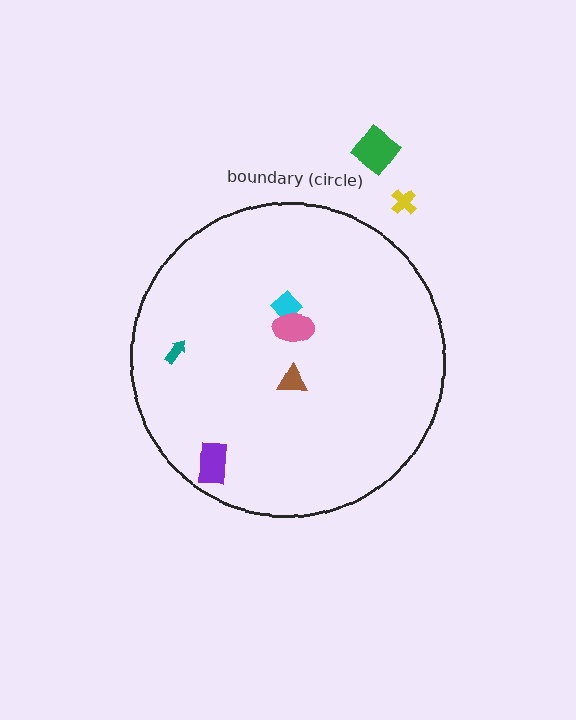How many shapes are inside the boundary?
5 inside, 2 outside.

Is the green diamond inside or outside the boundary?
Outside.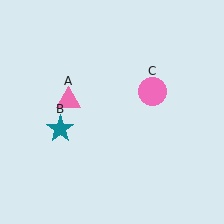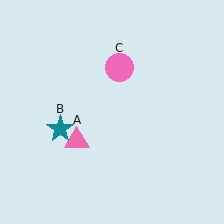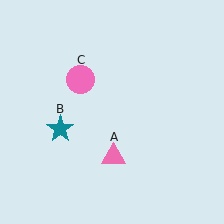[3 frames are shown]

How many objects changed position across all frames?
2 objects changed position: pink triangle (object A), pink circle (object C).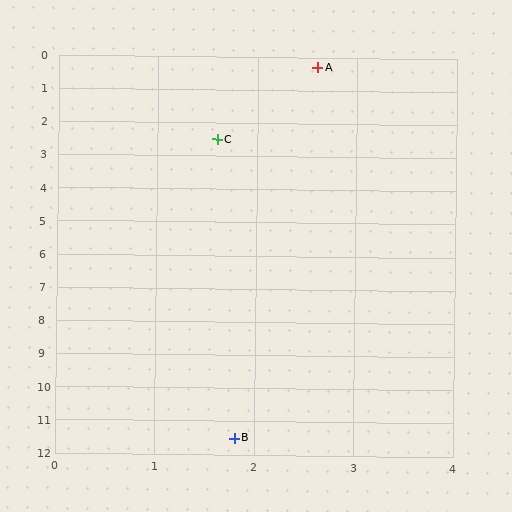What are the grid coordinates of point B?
Point B is at approximately (1.8, 11.5).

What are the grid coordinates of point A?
Point A is at approximately (2.6, 0.3).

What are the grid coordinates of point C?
Point C is at approximately (1.6, 2.5).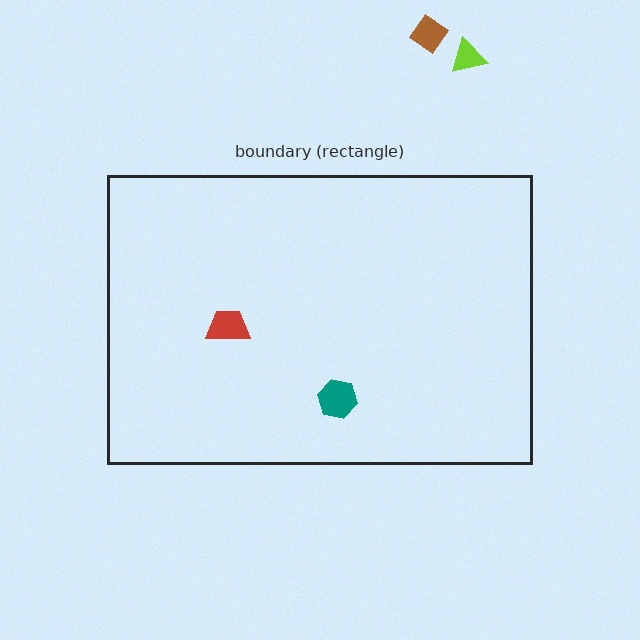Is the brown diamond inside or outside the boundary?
Outside.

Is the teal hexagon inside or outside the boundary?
Inside.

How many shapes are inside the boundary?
2 inside, 2 outside.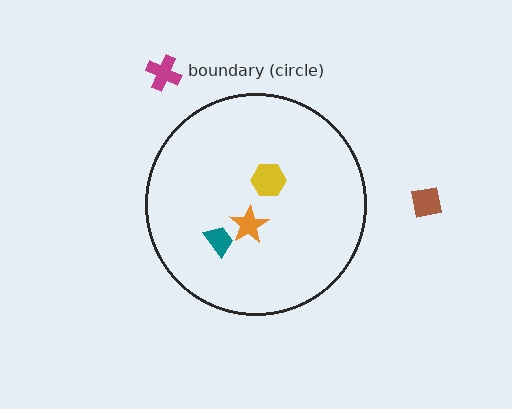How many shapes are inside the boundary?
3 inside, 2 outside.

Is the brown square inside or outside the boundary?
Outside.